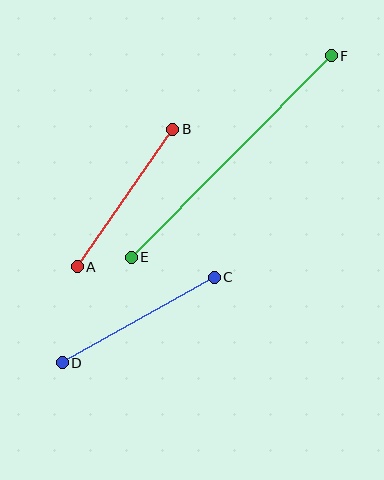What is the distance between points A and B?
The distance is approximately 168 pixels.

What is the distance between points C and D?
The distance is approximately 174 pixels.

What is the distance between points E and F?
The distance is approximately 284 pixels.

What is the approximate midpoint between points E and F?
The midpoint is at approximately (231, 156) pixels.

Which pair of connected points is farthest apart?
Points E and F are farthest apart.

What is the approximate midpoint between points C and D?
The midpoint is at approximately (138, 320) pixels.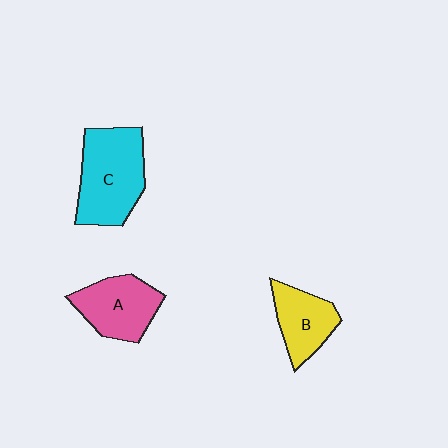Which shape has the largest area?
Shape C (cyan).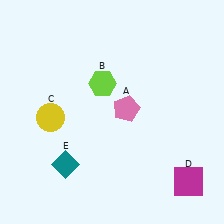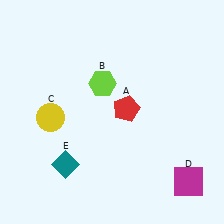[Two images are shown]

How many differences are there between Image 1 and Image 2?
There is 1 difference between the two images.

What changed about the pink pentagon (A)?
In Image 1, A is pink. In Image 2, it changed to red.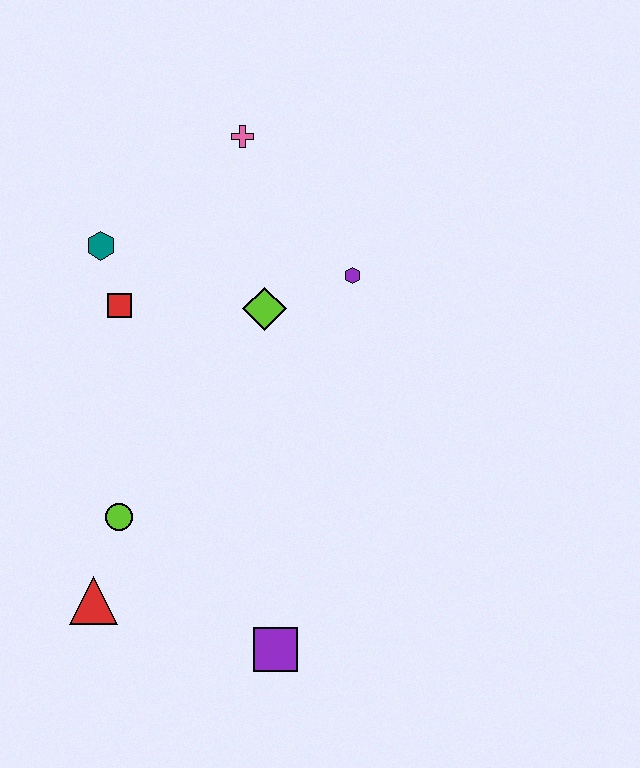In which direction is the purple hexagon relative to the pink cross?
The purple hexagon is below the pink cross.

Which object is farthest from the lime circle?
The pink cross is farthest from the lime circle.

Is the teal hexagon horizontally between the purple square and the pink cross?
No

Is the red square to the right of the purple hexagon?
No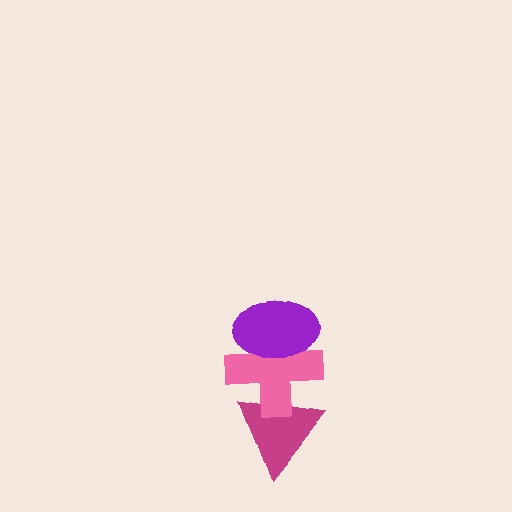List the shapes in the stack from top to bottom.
From top to bottom: the purple ellipse, the pink cross, the magenta triangle.